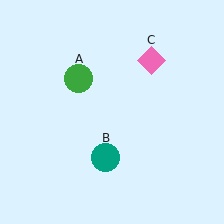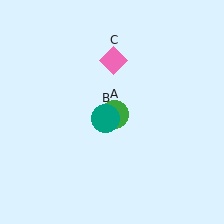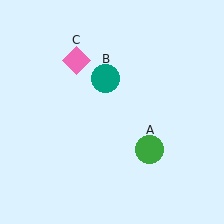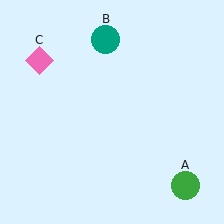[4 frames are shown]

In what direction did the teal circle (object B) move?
The teal circle (object B) moved up.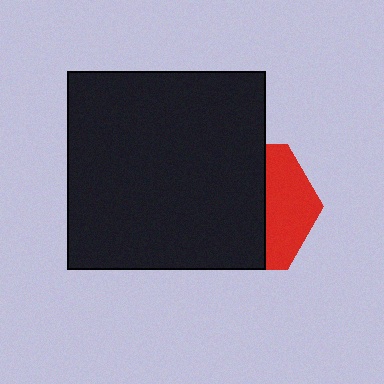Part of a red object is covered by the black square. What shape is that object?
It is a hexagon.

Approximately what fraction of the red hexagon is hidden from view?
Roughly 63% of the red hexagon is hidden behind the black square.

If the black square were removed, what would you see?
You would see the complete red hexagon.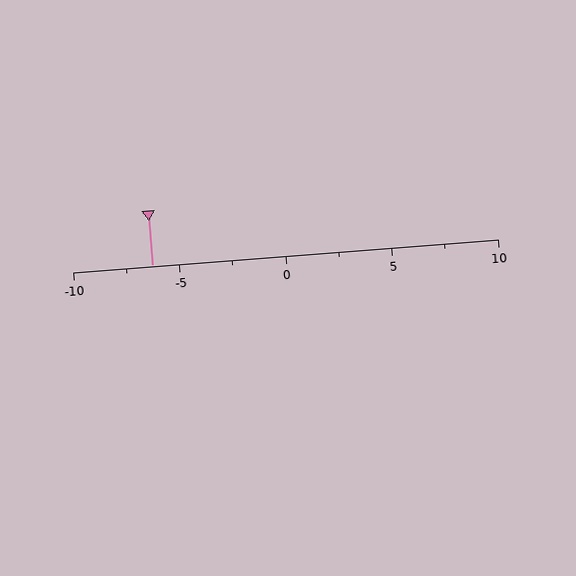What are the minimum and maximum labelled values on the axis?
The axis runs from -10 to 10.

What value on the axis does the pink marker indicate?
The marker indicates approximately -6.2.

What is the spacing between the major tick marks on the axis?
The major ticks are spaced 5 apart.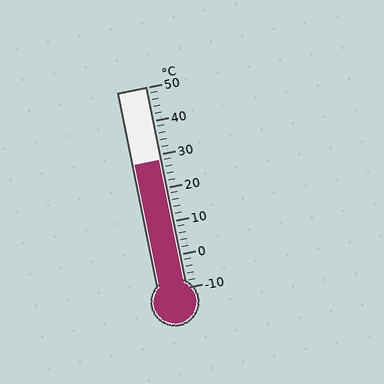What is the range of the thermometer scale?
The thermometer scale ranges from -10°C to 50°C.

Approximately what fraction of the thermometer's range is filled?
The thermometer is filled to approximately 65% of its range.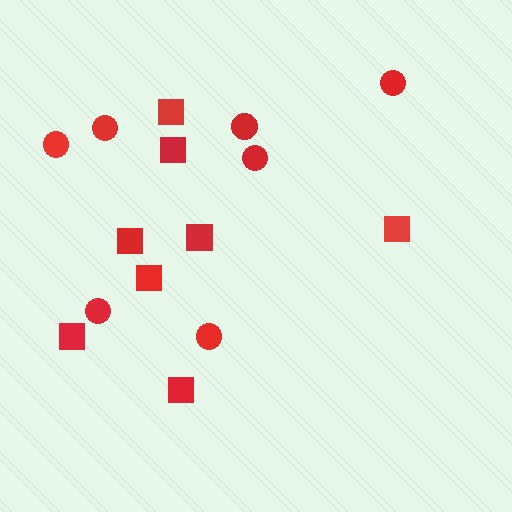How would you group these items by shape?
There are 2 groups: one group of squares (8) and one group of circles (7).